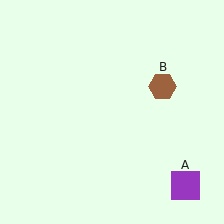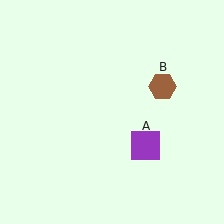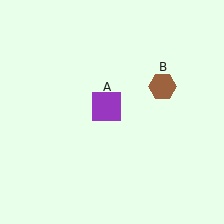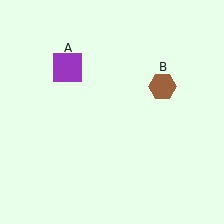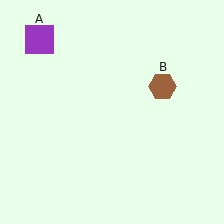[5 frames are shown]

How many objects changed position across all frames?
1 object changed position: purple square (object A).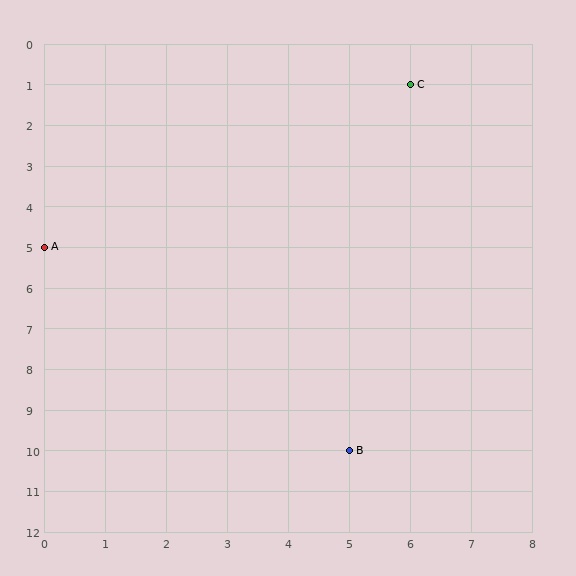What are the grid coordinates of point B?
Point B is at grid coordinates (5, 10).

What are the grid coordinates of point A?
Point A is at grid coordinates (0, 5).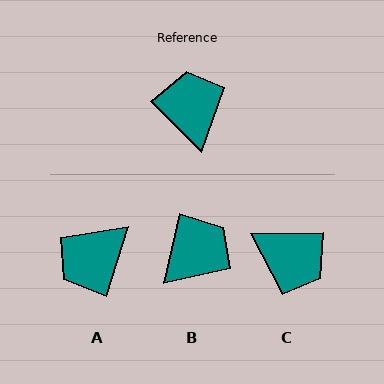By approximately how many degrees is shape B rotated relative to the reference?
Approximately 58 degrees clockwise.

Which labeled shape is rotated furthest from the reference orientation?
C, about 134 degrees away.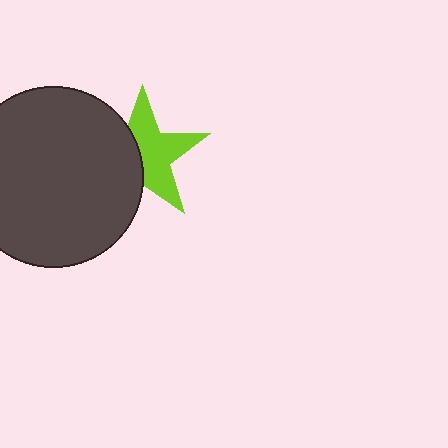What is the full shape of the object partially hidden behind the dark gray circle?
The partially hidden object is a lime star.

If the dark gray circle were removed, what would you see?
You would see the complete lime star.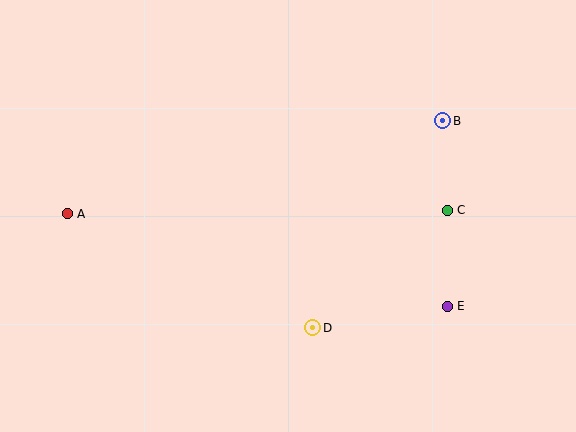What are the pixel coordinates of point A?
Point A is at (67, 214).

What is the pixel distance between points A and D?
The distance between A and D is 271 pixels.